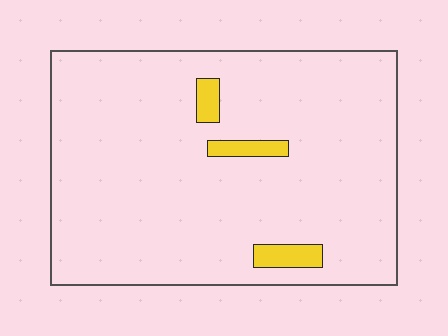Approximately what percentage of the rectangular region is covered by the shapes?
Approximately 5%.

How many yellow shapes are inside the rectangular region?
3.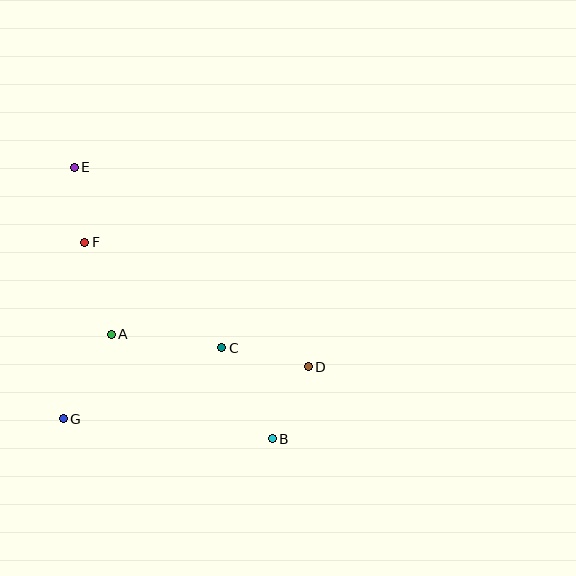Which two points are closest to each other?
Points E and F are closest to each other.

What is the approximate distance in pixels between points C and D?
The distance between C and D is approximately 89 pixels.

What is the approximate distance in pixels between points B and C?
The distance between B and C is approximately 104 pixels.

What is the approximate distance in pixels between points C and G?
The distance between C and G is approximately 173 pixels.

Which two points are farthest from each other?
Points B and E are farthest from each other.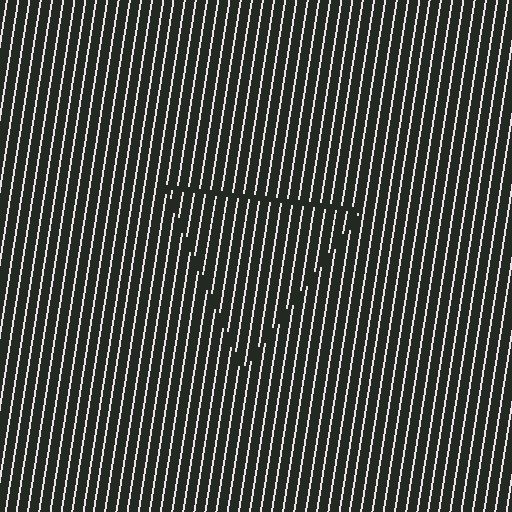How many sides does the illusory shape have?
3 sides — the line-ends trace a triangle.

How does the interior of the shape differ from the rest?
The interior of the shape contains the same grating, shifted by half a period — the contour is defined by the phase discontinuity where line-ends from the inner and outer gratings abut.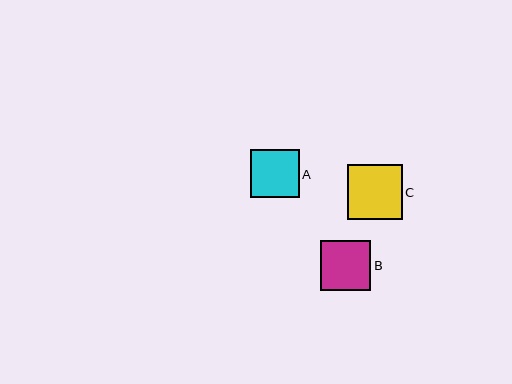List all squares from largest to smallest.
From largest to smallest: C, B, A.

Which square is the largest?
Square C is the largest with a size of approximately 55 pixels.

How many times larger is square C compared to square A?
Square C is approximately 1.1 times the size of square A.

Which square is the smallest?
Square A is the smallest with a size of approximately 48 pixels.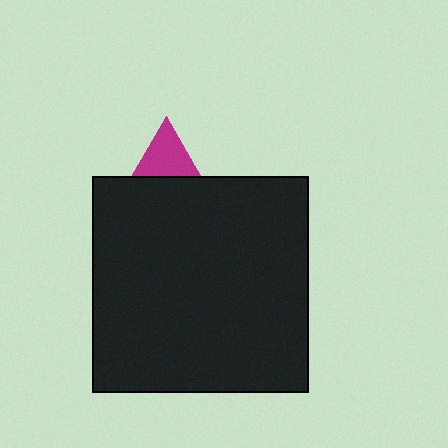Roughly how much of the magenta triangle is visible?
A small part of it is visible (roughly 33%).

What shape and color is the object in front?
The object in front is a black square.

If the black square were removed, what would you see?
You would see the complete magenta triangle.